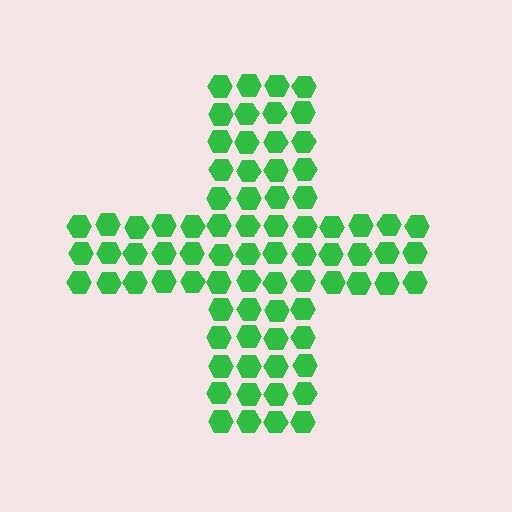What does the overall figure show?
The overall figure shows a cross.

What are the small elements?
The small elements are hexagons.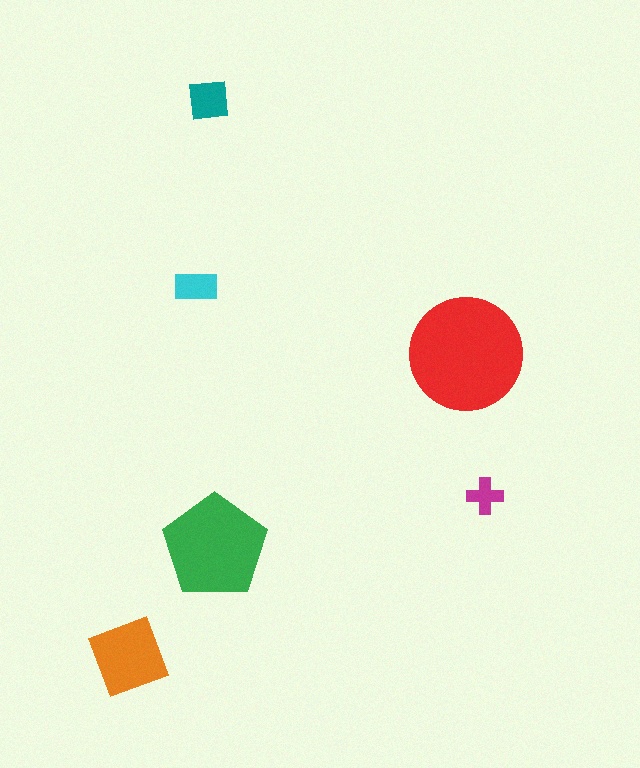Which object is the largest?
The red circle.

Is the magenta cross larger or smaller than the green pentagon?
Smaller.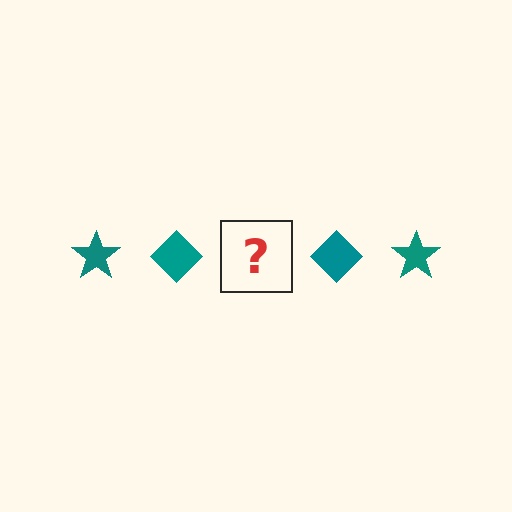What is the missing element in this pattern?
The missing element is a teal star.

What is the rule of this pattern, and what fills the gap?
The rule is that the pattern cycles through star, diamond shapes in teal. The gap should be filled with a teal star.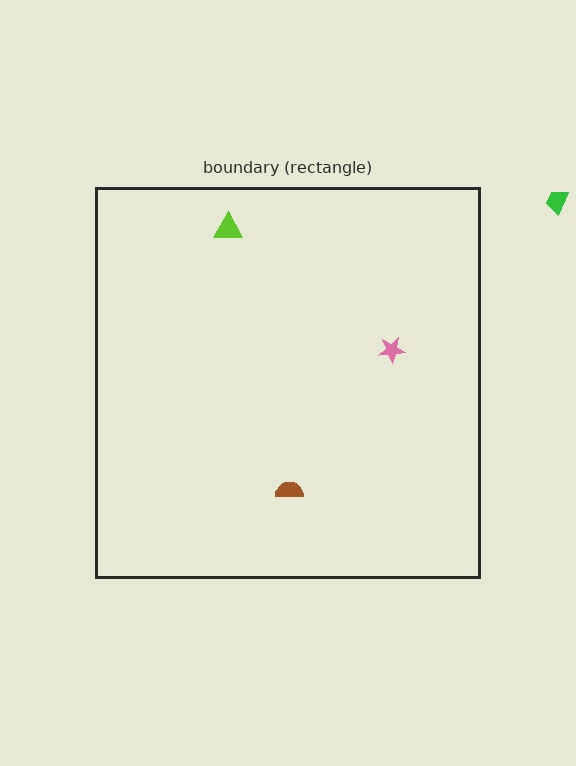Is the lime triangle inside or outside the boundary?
Inside.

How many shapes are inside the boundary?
3 inside, 1 outside.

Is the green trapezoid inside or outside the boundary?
Outside.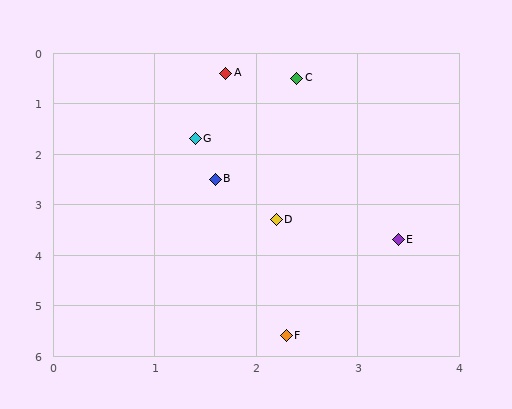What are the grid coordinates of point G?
Point G is at approximately (1.4, 1.7).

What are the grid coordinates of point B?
Point B is at approximately (1.6, 2.5).